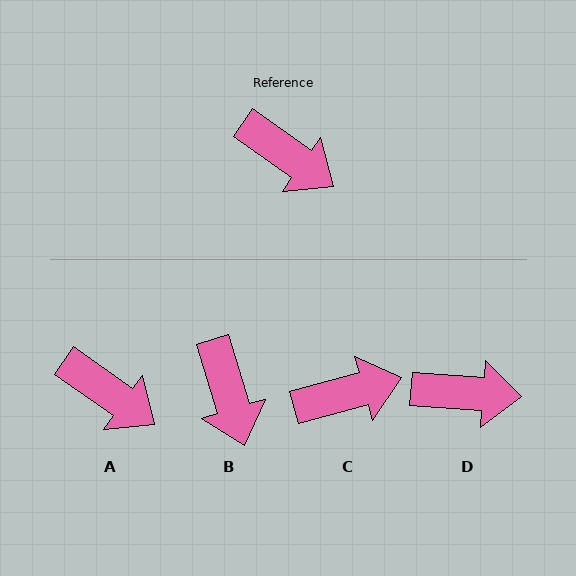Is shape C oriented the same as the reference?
No, it is off by about 51 degrees.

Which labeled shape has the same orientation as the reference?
A.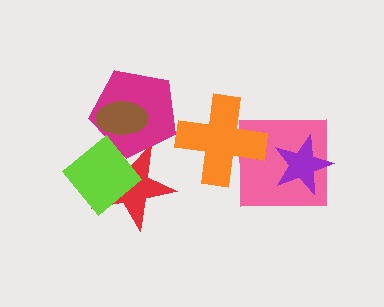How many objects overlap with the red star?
2 objects overlap with the red star.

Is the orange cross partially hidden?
No, no other shape covers it.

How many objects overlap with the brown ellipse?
1 object overlaps with the brown ellipse.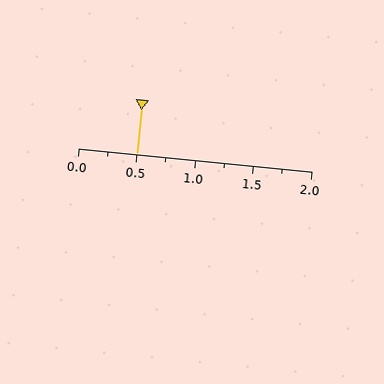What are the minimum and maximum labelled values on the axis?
The axis runs from 0.0 to 2.0.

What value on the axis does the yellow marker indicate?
The marker indicates approximately 0.5.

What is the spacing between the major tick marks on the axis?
The major ticks are spaced 0.5 apart.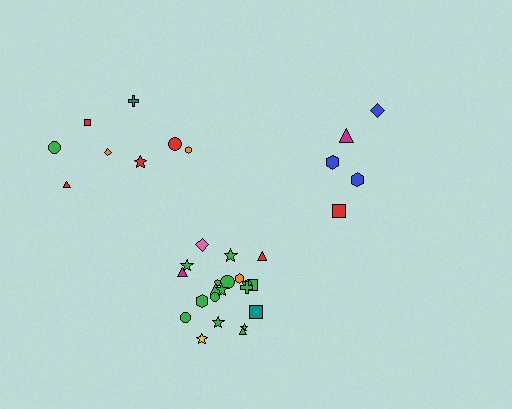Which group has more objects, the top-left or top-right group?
The top-left group.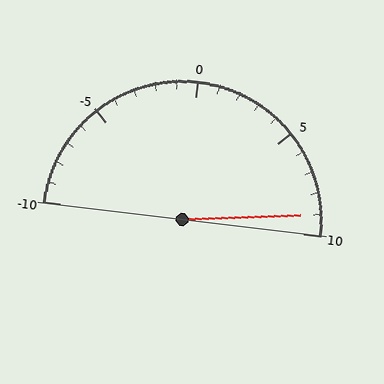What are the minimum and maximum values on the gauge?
The gauge ranges from -10 to 10.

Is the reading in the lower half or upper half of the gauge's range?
The reading is in the upper half of the range (-10 to 10).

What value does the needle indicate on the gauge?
The needle indicates approximately 9.